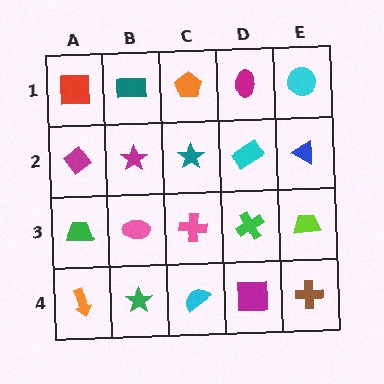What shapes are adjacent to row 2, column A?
A red square (row 1, column A), a green trapezoid (row 3, column A), a magenta star (row 2, column B).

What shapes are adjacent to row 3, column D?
A cyan rectangle (row 2, column D), a magenta square (row 4, column D), a pink cross (row 3, column C), a lime trapezoid (row 3, column E).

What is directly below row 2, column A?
A green trapezoid.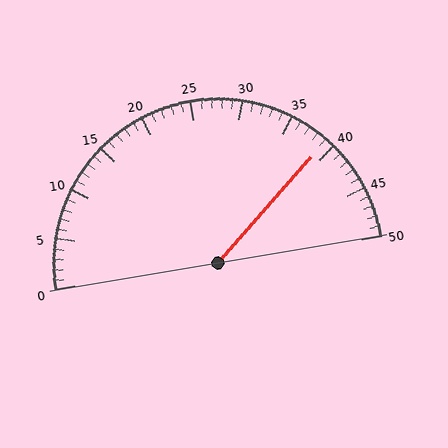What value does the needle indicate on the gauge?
The needle indicates approximately 39.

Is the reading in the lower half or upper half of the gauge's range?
The reading is in the upper half of the range (0 to 50).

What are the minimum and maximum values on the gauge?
The gauge ranges from 0 to 50.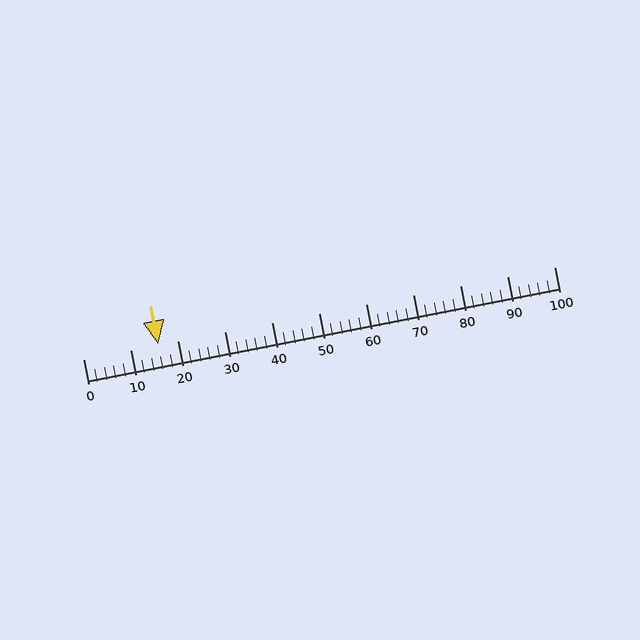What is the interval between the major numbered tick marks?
The major tick marks are spaced 10 units apart.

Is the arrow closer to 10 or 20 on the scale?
The arrow is closer to 20.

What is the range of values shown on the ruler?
The ruler shows values from 0 to 100.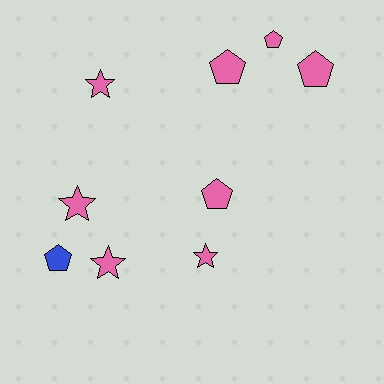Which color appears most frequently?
Pink, with 8 objects.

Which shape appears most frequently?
Pentagon, with 5 objects.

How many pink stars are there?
There are 4 pink stars.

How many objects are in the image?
There are 9 objects.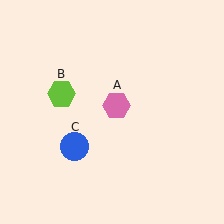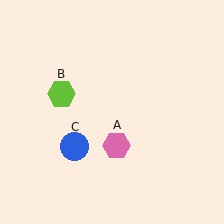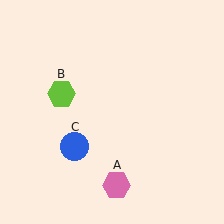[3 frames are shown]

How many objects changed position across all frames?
1 object changed position: pink hexagon (object A).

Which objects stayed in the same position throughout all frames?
Lime hexagon (object B) and blue circle (object C) remained stationary.